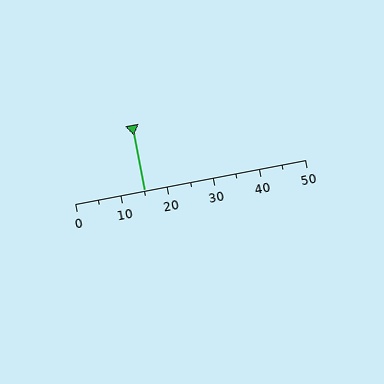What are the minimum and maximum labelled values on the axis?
The axis runs from 0 to 50.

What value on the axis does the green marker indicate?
The marker indicates approximately 15.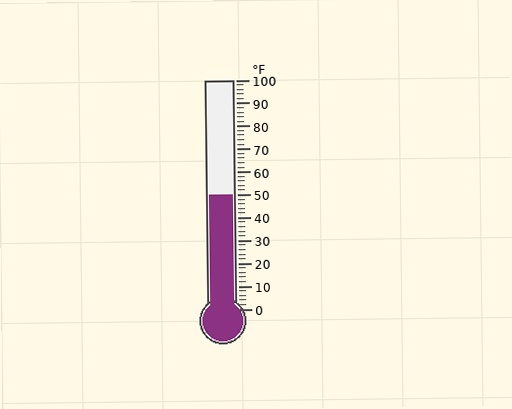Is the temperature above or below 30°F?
The temperature is above 30°F.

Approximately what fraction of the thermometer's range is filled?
The thermometer is filled to approximately 50% of its range.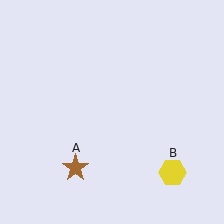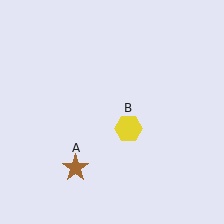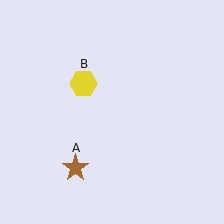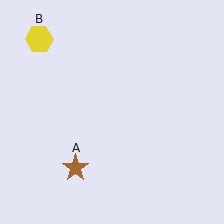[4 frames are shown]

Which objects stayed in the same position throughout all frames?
Brown star (object A) remained stationary.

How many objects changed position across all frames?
1 object changed position: yellow hexagon (object B).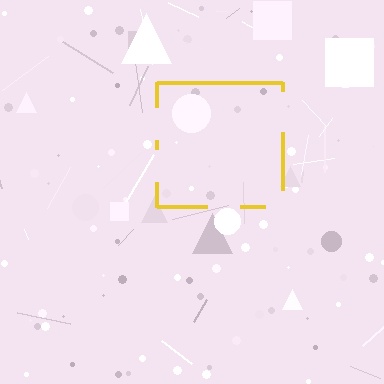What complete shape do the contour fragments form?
The contour fragments form a square.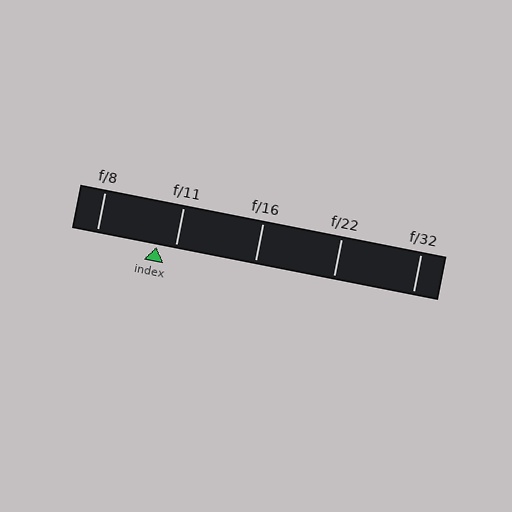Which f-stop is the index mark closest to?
The index mark is closest to f/11.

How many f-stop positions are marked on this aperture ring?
There are 5 f-stop positions marked.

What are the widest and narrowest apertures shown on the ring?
The widest aperture shown is f/8 and the narrowest is f/32.